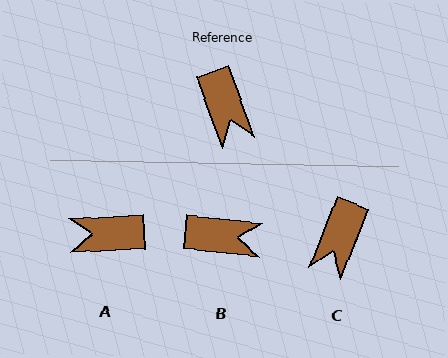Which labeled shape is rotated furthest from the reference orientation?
A, about 107 degrees away.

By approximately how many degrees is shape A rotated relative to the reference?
Approximately 107 degrees clockwise.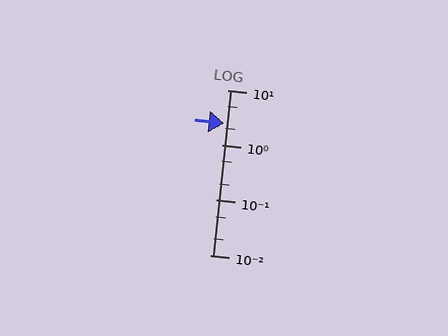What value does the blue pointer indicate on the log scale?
The pointer indicates approximately 2.5.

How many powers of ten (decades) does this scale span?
The scale spans 3 decades, from 0.01 to 10.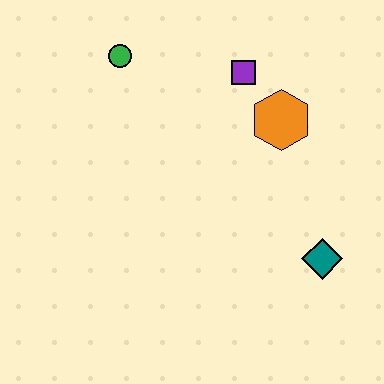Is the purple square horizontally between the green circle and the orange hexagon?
Yes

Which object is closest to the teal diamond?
The orange hexagon is closest to the teal diamond.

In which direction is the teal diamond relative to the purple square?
The teal diamond is below the purple square.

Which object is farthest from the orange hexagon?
The green circle is farthest from the orange hexagon.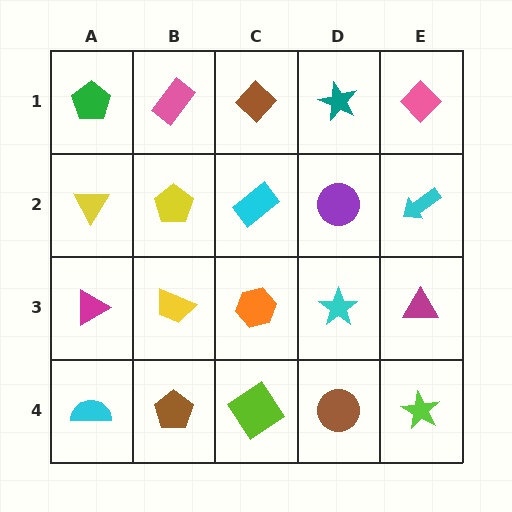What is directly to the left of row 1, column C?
A pink rectangle.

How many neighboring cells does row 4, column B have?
3.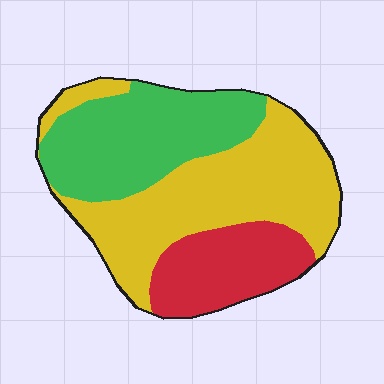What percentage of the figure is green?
Green takes up about one third (1/3) of the figure.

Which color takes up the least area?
Red, at roughly 20%.